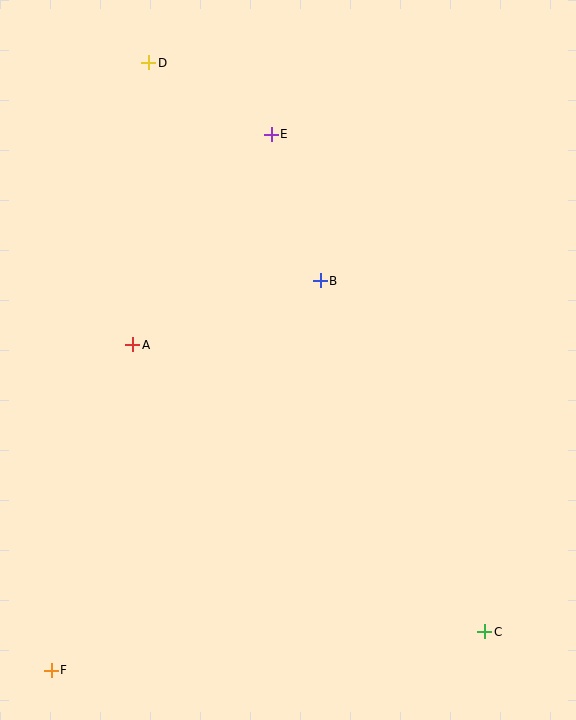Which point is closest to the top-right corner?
Point E is closest to the top-right corner.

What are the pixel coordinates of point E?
Point E is at (271, 134).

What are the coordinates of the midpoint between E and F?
The midpoint between E and F is at (161, 402).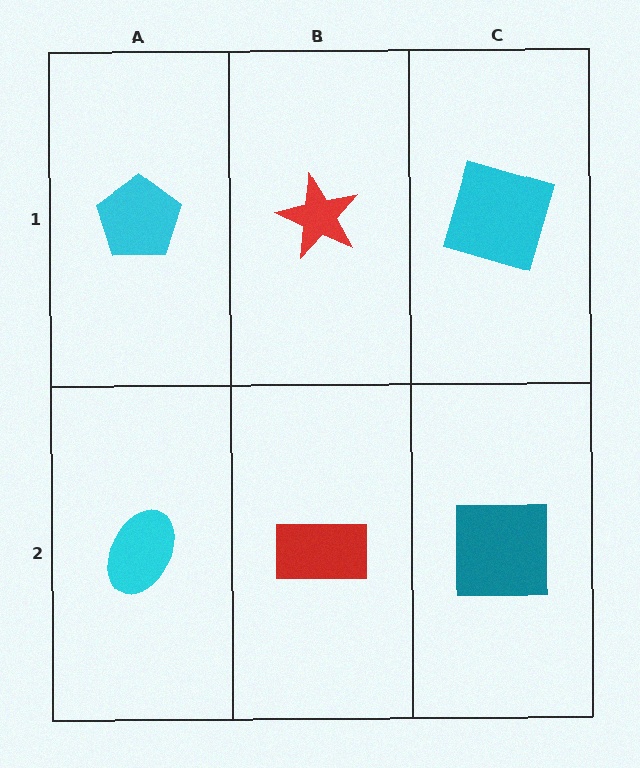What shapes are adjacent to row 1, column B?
A red rectangle (row 2, column B), a cyan pentagon (row 1, column A), a cyan square (row 1, column C).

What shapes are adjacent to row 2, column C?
A cyan square (row 1, column C), a red rectangle (row 2, column B).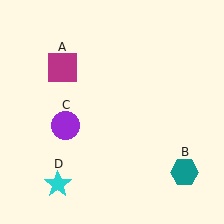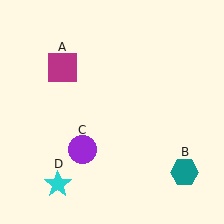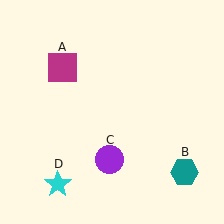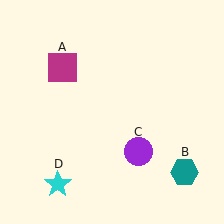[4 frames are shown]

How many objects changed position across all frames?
1 object changed position: purple circle (object C).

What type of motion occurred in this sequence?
The purple circle (object C) rotated counterclockwise around the center of the scene.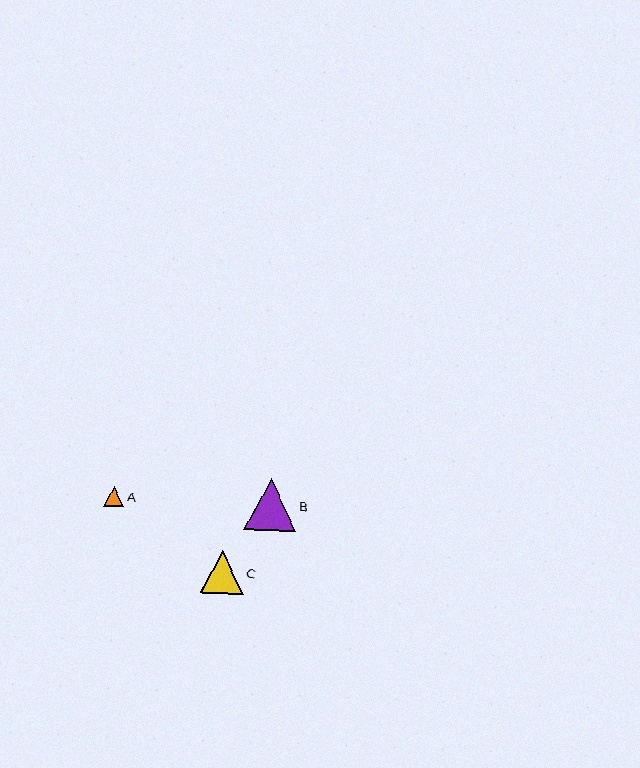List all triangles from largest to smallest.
From largest to smallest: B, C, A.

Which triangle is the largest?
Triangle B is the largest with a size of approximately 52 pixels.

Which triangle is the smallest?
Triangle A is the smallest with a size of approximately 20 pixels.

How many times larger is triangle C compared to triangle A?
Triangle C is approximately 2.2 times the size of triangle A.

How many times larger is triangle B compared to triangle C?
Triangle B is approximately 1.2 times the size of triangle C.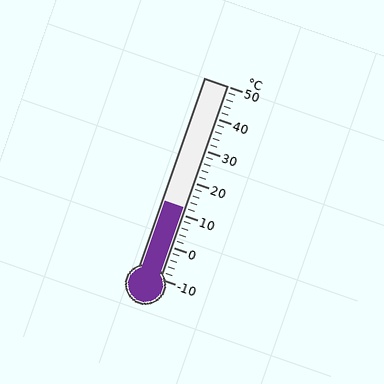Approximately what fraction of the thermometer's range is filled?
The thermometer is filled to approximately 35% of its range.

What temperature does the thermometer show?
The thermometer shows approximately 12°C.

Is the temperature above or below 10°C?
The temperature is above 10°C.